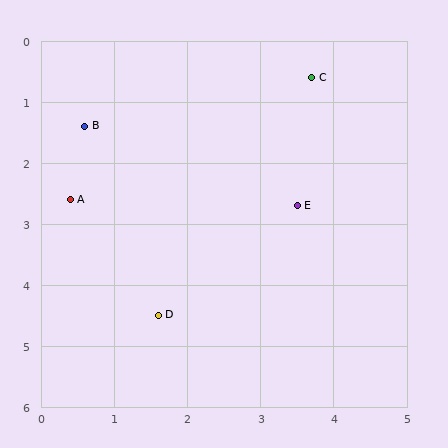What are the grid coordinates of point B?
Point B is at approximately (0.6, 1.4).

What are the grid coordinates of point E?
Point E is at approximately (3.5, 2.7).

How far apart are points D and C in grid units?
Points D and C are about 4.4 grid units apart.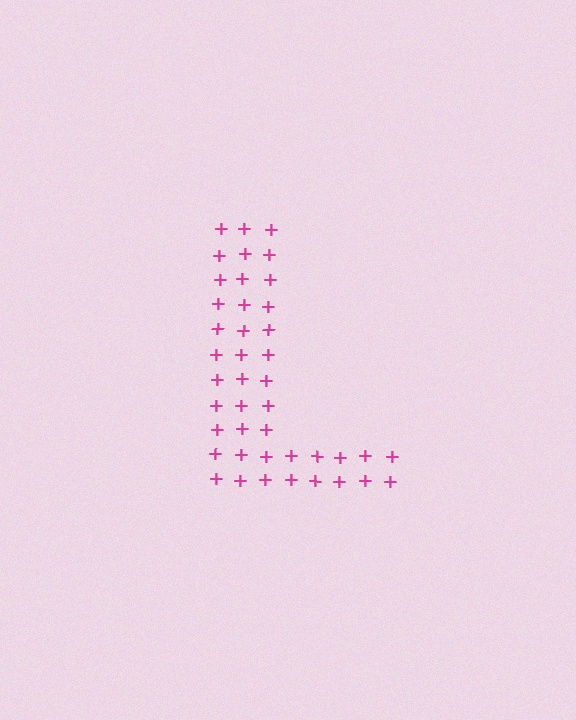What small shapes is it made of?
It is made of small plus signs.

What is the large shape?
The large shape is the letter L.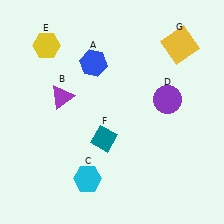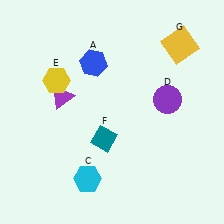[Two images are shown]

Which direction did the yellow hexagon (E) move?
The yellow hexagon (E) moved down.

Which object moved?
The yellow hexagon (E) moved down.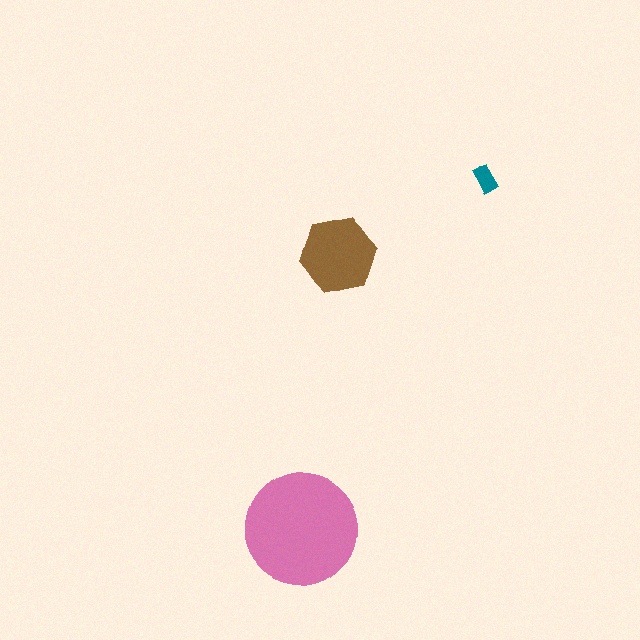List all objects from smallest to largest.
The teal rectangle, the brown hexagon, the pink circle.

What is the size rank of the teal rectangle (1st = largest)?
3rd.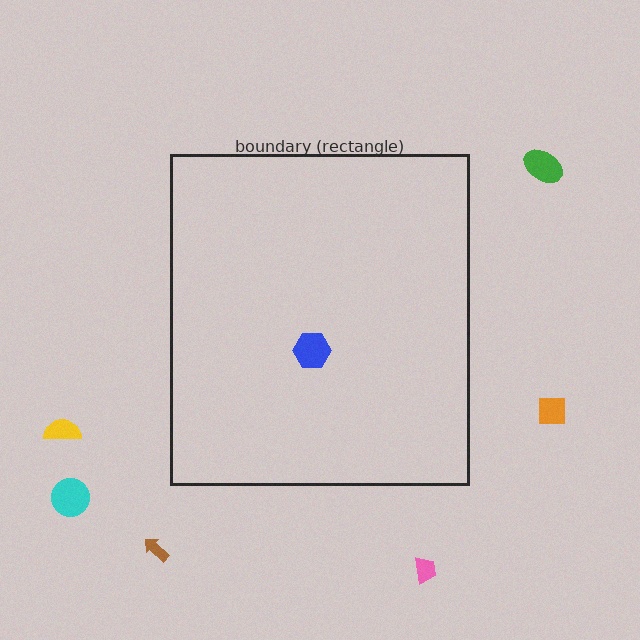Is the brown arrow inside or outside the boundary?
Outside.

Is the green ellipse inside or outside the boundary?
Outside.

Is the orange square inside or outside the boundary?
Outside.